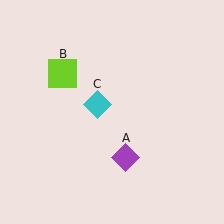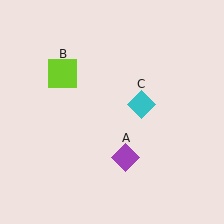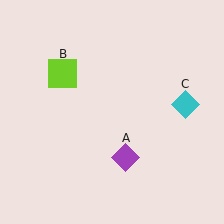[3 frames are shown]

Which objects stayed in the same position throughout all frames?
Purple diamond (object A) and lime square (object B) remained stationary.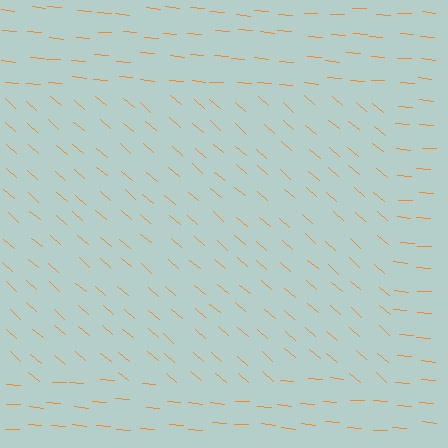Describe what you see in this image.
The image is filled with small orange line segments. A rectangle region in the image has lines oriented differently from the surrounding lines, creating a visible texture boundary.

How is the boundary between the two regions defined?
The boundary is defined purely by a change in line orientation (approximately 36 degrees difference). All lines are the same color and thickness.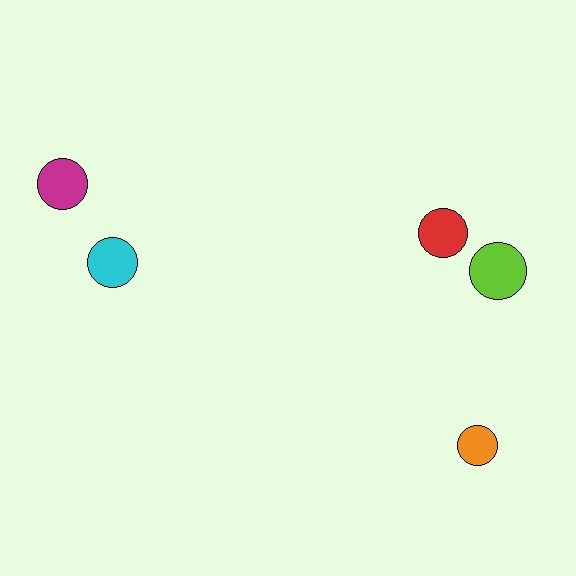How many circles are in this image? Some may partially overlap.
There are 5 circles.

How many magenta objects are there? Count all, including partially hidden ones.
There is 1 magenta object.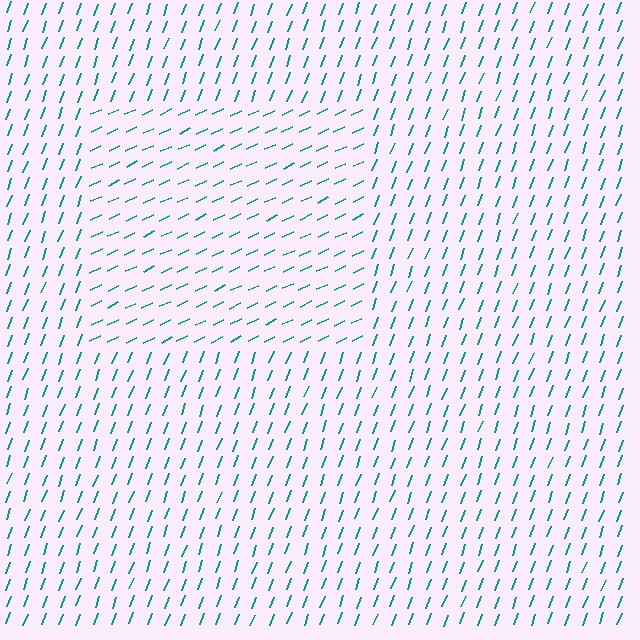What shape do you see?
I see a rectangle.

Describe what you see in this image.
The image is filled with small teal line segments. A rectangle region in the image has lines oriented differently from the surrounding lines, creating a visible texture boundary.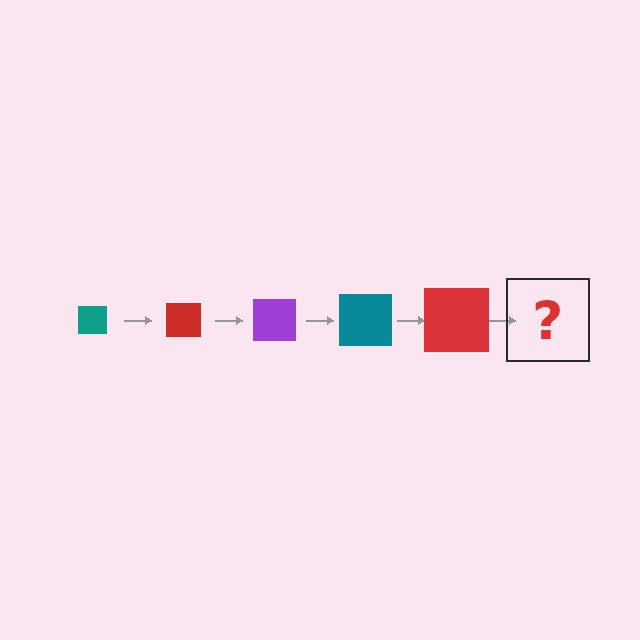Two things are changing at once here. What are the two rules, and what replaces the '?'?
The two rules are that the square grows larger each step and the color cycles through teal, red, and purple. The '?' should be a purple square, larger than the previous one.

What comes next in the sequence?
The next element should be a purple square, larger than the previous one.